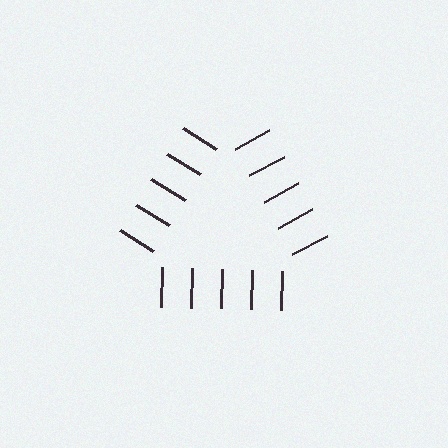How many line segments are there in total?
15 — 5 along each of the 3 edges.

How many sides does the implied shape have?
3 sides — the line-ends trace a triangle.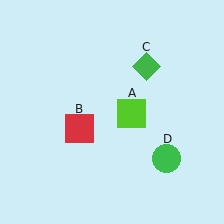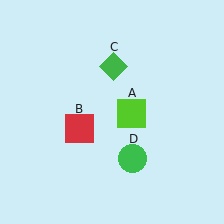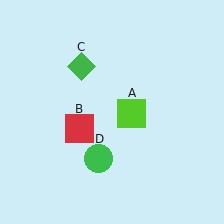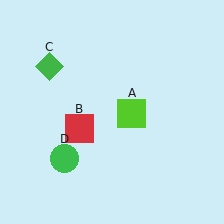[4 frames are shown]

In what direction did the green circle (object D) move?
The green circle (object D) moved left.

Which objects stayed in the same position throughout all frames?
Lime square (object A) and red square (object B) remained stationary.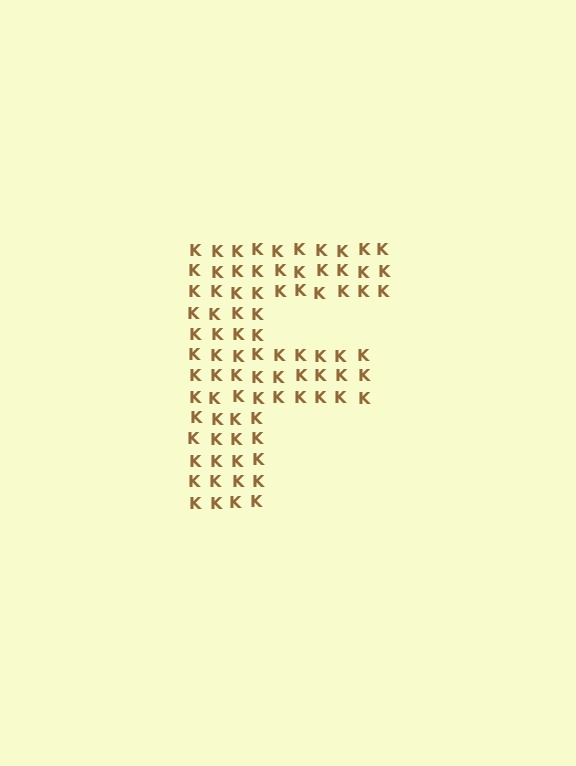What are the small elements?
The small elements are letter K's.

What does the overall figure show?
The overall figure shows the letter F.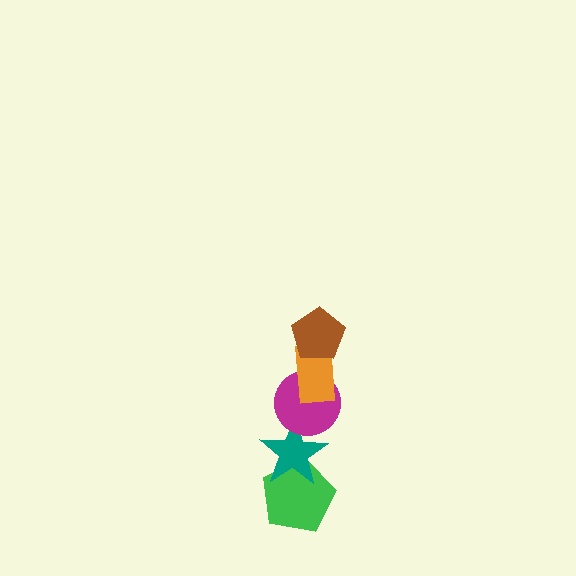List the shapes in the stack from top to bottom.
From top to bottom: the brown pentagon, the orange rectangle, the magenta circle, the teal star, the green pentagon.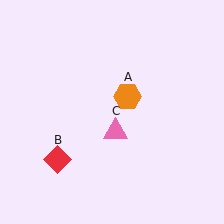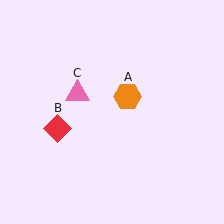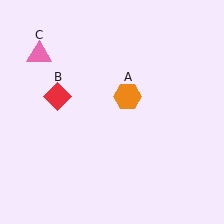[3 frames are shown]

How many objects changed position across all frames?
2 objects changed position: red diamond (object B), pink triangle (object C).